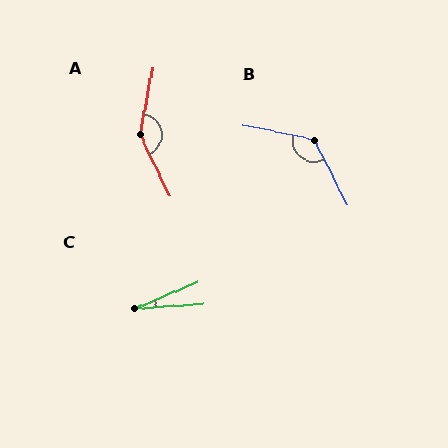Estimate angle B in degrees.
Approximately 128 degrees.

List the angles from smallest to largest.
C (19°), B (128°), A (143°).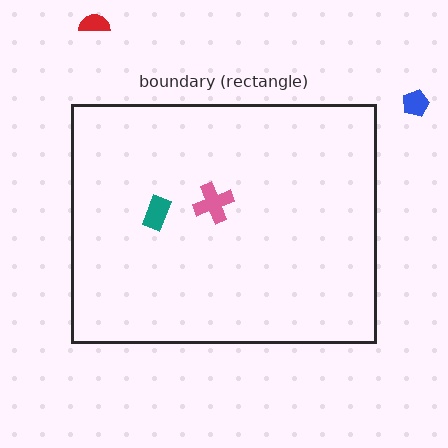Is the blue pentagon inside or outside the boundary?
Outside.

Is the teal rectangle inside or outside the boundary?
Inside.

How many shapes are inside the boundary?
2 inside, 2 outside.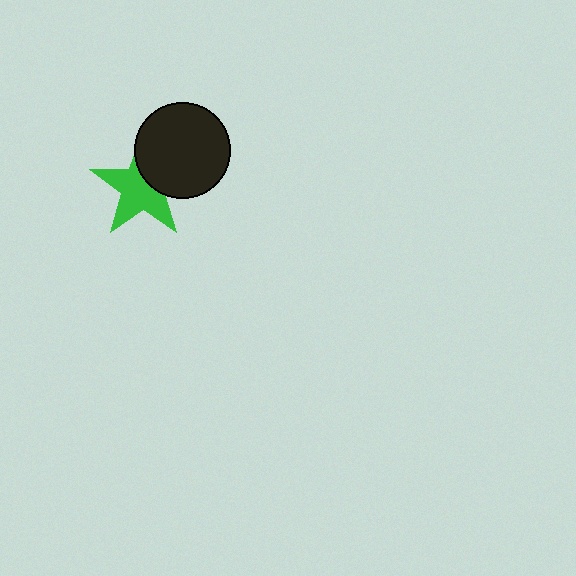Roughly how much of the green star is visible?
About half of it is visible (roughly 65%).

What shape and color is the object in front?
The object in front is a black circle.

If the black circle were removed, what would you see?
You would see the complete green star.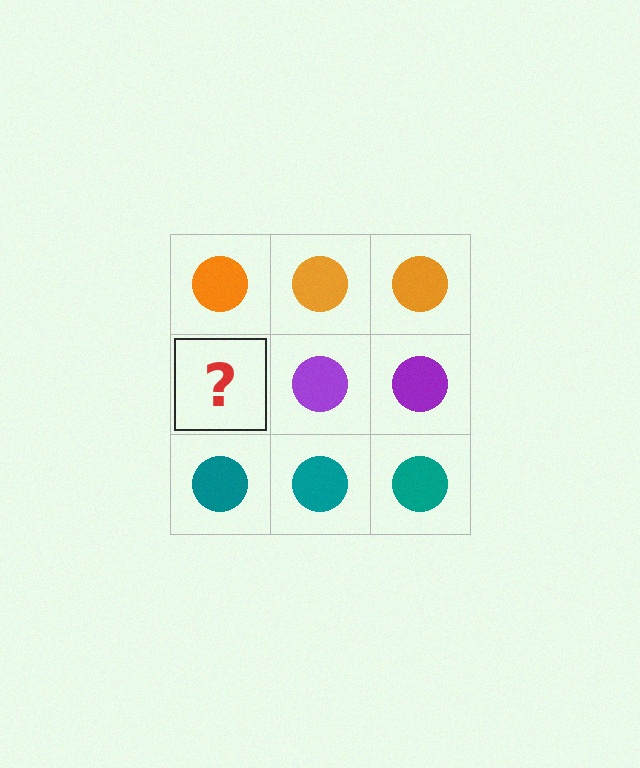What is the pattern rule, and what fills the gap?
The rule is that each row has a consistent color. The gap should be filled with a purple circle.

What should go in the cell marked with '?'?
The missing cell should contain a purple circle.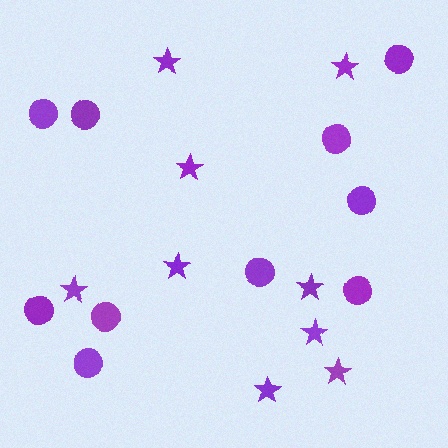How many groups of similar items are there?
There are 2 groups: one group of stars (9) and one group of circles (10).